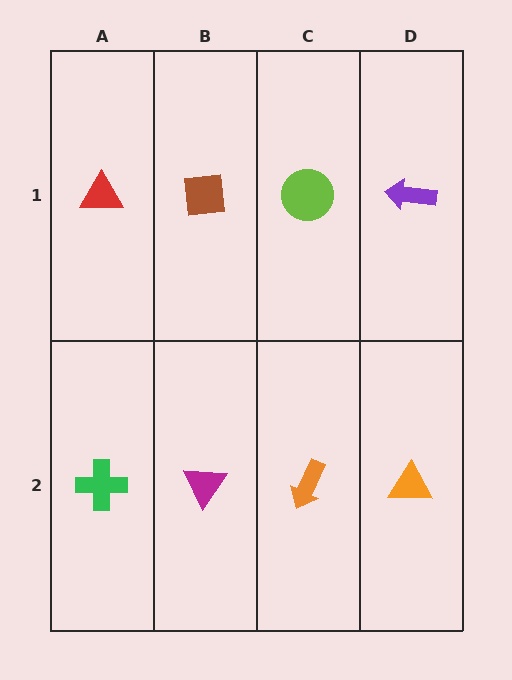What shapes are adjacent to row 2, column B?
A brown square (row 1, column B), a green cross (row 2, column A), an orange arrow (row 2, column C).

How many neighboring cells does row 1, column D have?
2.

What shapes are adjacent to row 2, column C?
A lime circle (row 1, column C), a magenta triangle (row 2, column B), an orange triangle (row 2, column D).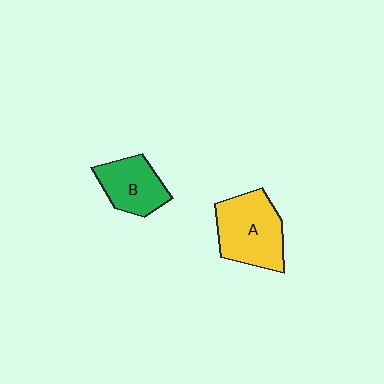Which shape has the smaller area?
Shape B (green).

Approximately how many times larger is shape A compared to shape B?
Approximately 1.4 times.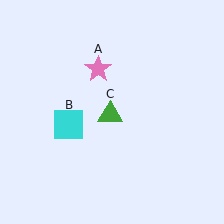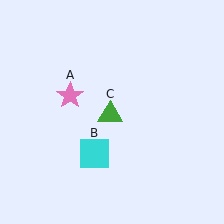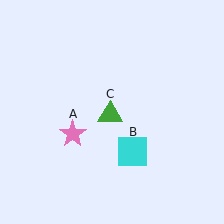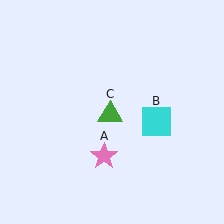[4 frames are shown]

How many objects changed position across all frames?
2 objects changed position: pink star (object A), cyan square (object B).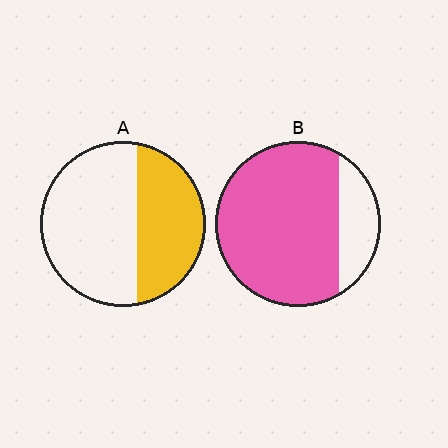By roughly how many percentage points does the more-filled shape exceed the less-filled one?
By roughly 40 percentage points (B over A).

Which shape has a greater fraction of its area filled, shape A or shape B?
Shape B.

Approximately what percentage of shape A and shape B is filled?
A is approximately 40% and B is approximately 80%.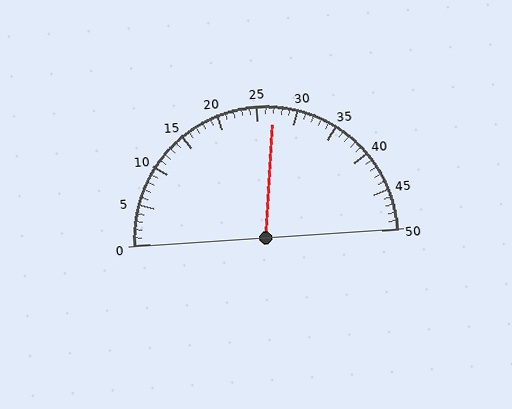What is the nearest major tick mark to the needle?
The nearest major tick mark is 25.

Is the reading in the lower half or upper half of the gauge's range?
The reading is in the upper half of the range (0 to 50).